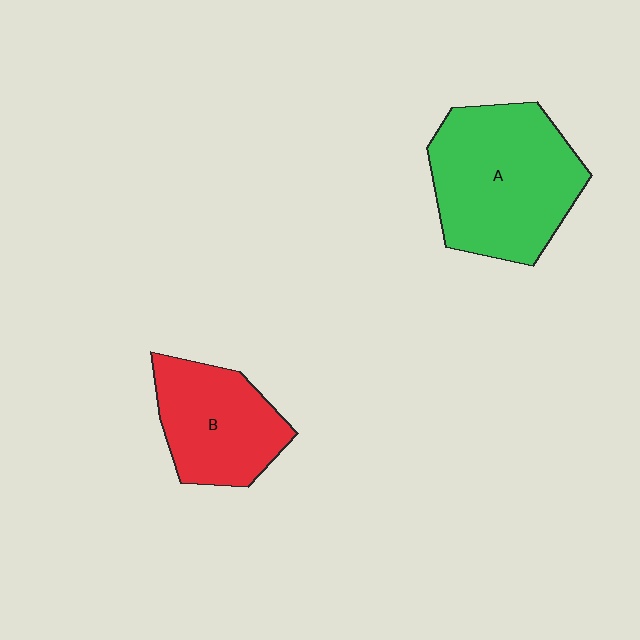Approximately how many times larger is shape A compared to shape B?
Approximately 1.5 times.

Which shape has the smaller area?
Shape B (red).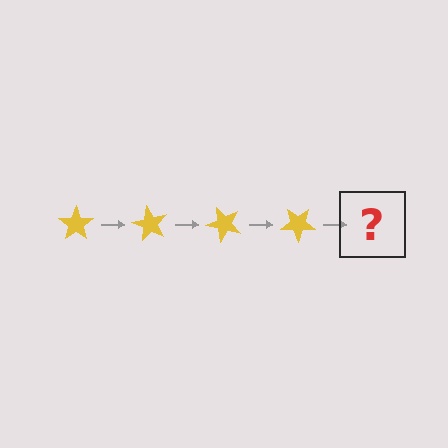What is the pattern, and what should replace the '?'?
The pattern is that the star rotates 60 degrees each step. The '?' should be a yellow star rotated 240 degrees.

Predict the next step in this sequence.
The next step is a yellow star rotated 240 degrees.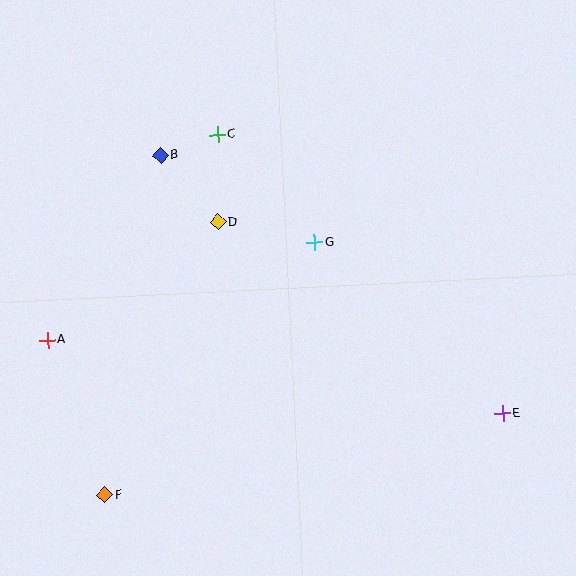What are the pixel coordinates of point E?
Point E is at (503, 413).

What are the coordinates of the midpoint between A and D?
The midpoint between A and D is at (133, 281).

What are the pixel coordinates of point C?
Point C is at (217, 135).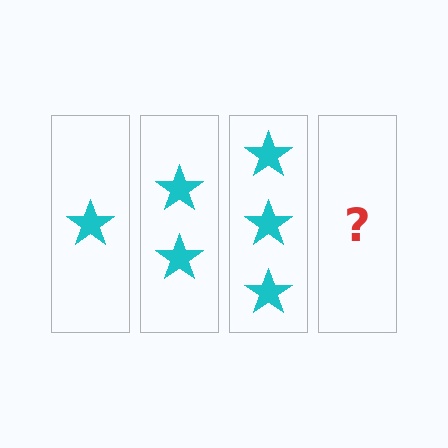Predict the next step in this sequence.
The next step is 4 stars.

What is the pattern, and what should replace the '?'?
The pattern is that each step adds one more star. The '?' should be 4 stars.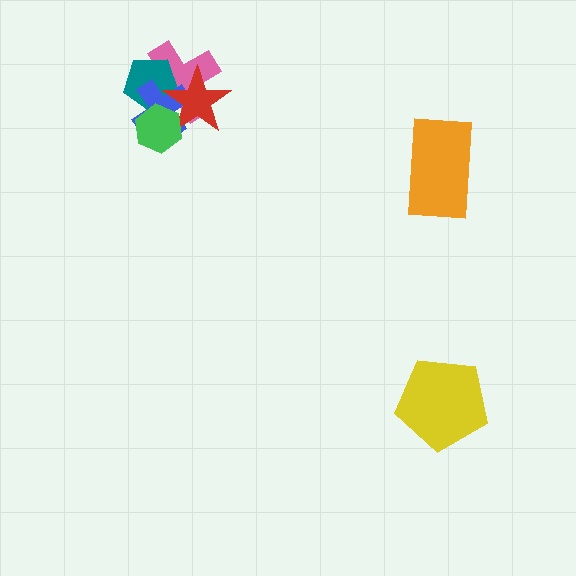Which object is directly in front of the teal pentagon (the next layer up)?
The blue cross is directly in front of the teal pentagon.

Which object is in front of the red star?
The green hexagon is in front of the red star.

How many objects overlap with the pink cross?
4 objects overlap with the pink cross.